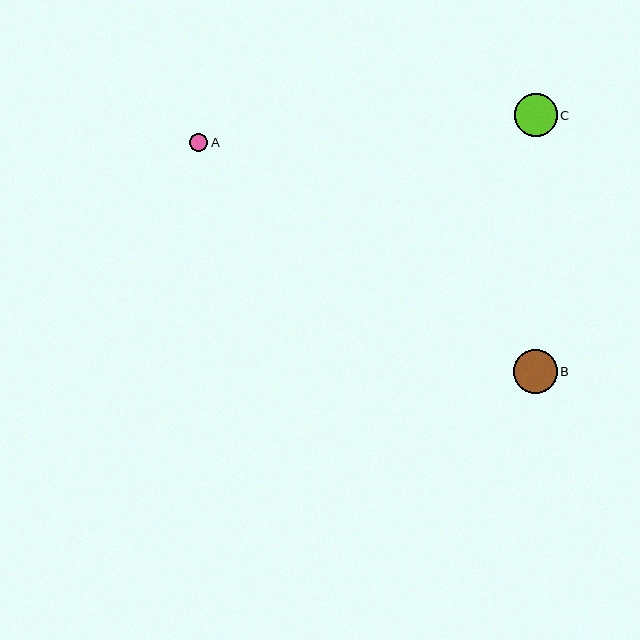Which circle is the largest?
Circle B is the largest with a size of approximately 44 pixels.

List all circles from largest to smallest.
From largest to smallest: B, C, A.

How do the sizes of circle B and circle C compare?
Circle B and circle C are approximately the same size.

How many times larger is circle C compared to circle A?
Circle C is approximately 2.3 times the size of circle A.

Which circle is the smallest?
Circle A is the smallest with a size of approximately 18 pixels.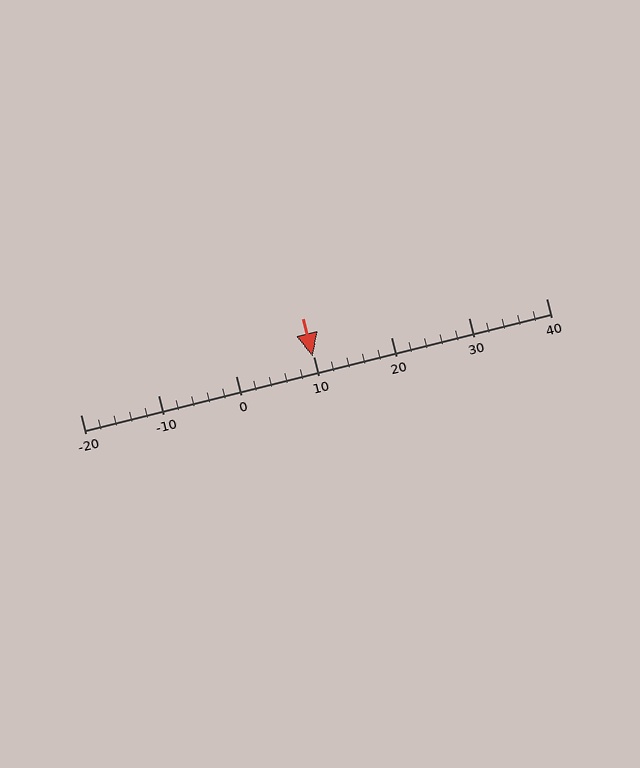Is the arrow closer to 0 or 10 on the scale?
The arrow is closer to 10.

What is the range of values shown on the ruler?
The ruler shows values from -20 to 40.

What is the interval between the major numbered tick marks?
The major tick marks are spaced 10 units apart.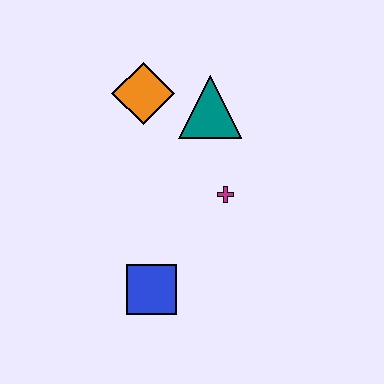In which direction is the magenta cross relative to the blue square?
The magenta cross is above the blue square.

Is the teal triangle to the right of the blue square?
Yes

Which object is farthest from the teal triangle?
The blue square is farthest from the teal triangle.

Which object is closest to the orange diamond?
The teal triangle is closest to the orange diamond.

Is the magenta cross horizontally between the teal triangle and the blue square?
No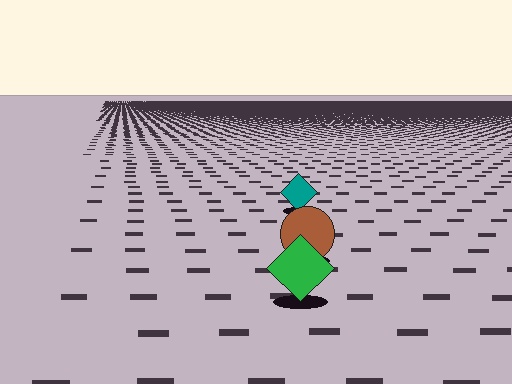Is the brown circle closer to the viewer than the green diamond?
No. The green diamond is closer — you can tell from the texture gradient: the ground texture is coarser near it.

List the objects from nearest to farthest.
From nearest to farthest: the green diamond, the brown circle, the teal diamond.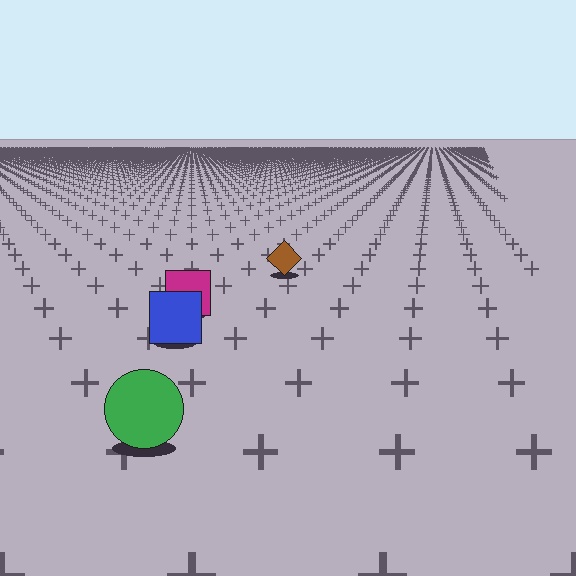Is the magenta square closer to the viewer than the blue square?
No. The blue square is closer — you can tell from the texture gradient: the ground texture is coarser near it.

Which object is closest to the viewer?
The green circle is closest. The texture marks near it are larger and more spread out.